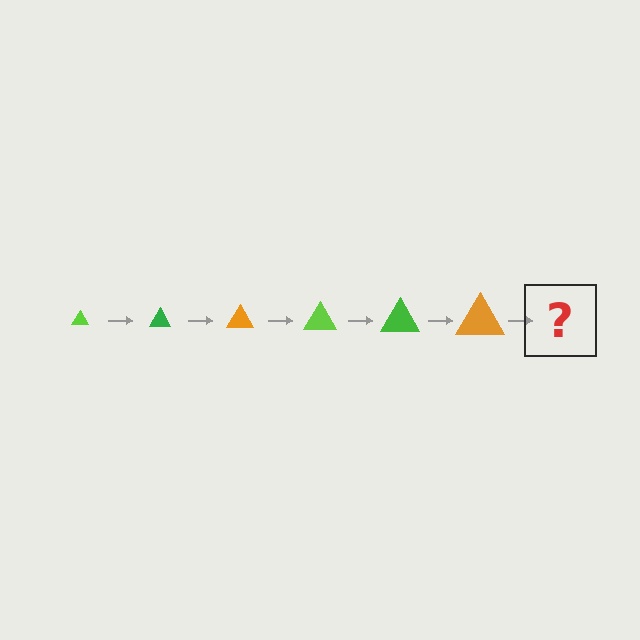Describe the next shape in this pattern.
It should be a lime triangle, larger than the previous one.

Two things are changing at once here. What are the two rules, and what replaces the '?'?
The two rules are that the triangle grows larger each step and the color cycles through lime, green, and orange. The '?' should be a lime triangle, larger than the previous one.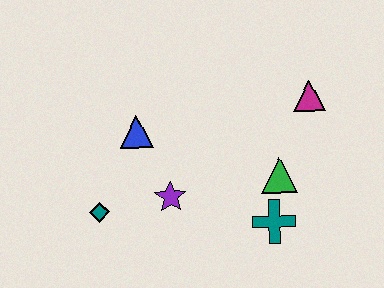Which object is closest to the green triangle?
The teal cross is closest to the green triangle.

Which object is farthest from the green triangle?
The teal diamond is farthest from the green triangle.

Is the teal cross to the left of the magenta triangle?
Yes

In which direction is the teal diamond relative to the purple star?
The teal diamond is to the left of the purple star.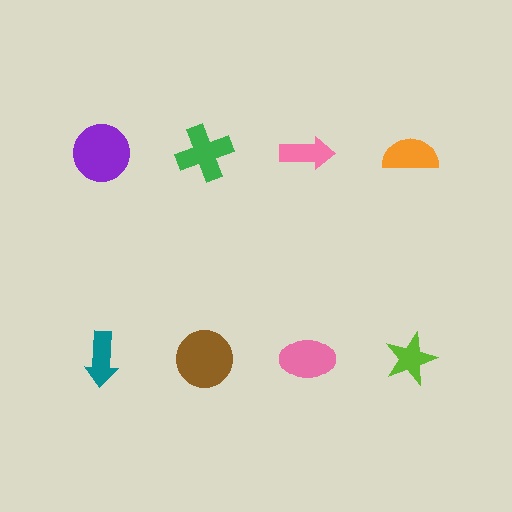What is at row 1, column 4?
An orange semicircle.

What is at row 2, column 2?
A brown circle.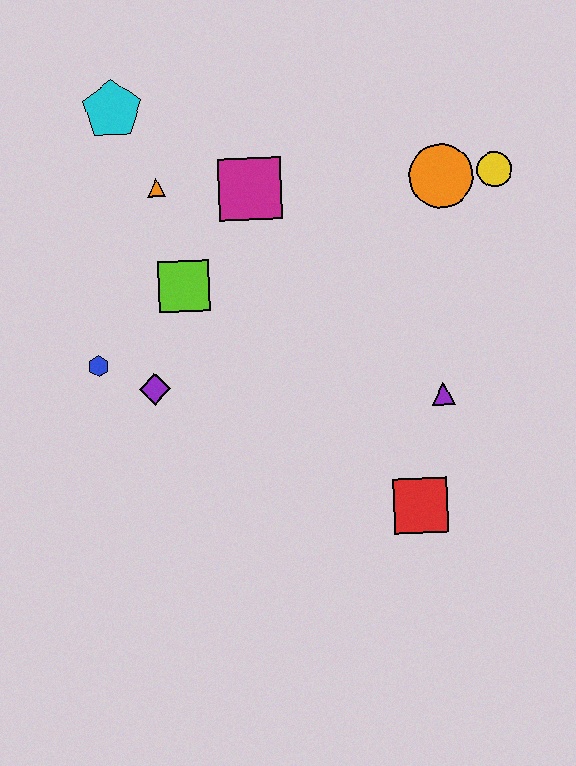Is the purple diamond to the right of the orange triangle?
No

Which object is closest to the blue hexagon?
The purple diamond is closest to the blue hexagon.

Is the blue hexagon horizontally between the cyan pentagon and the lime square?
No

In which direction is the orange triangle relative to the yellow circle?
The orange triangle is to the left of the yellow circle.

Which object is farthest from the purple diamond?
The yellow circle is farthest from the purple diamond.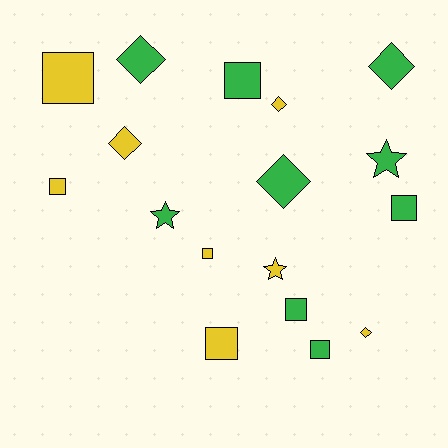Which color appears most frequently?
Green, with 9 objects.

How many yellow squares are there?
There are 4 yellow squares.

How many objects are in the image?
There are 17 objects.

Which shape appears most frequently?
Square, with 8 objects.